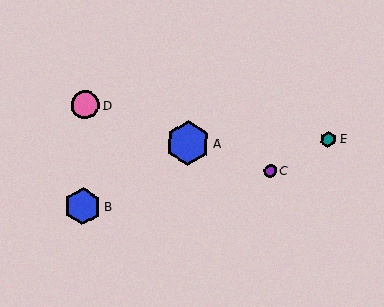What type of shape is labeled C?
Shape C is a purple circle.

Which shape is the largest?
The blue hexagon (labeled A) is the largest.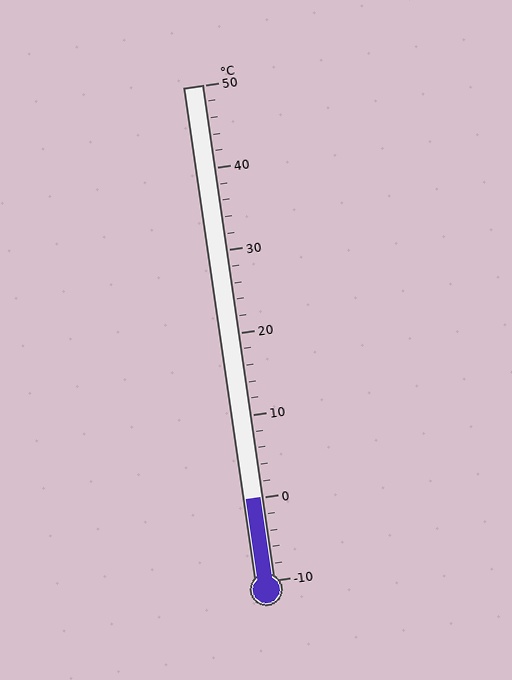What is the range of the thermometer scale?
The thermometer scale ranges from -10°C to 50°C.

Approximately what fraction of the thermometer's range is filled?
The thermometer is filled to approximately 15% of its range.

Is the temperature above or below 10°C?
The temperature is below 10°C.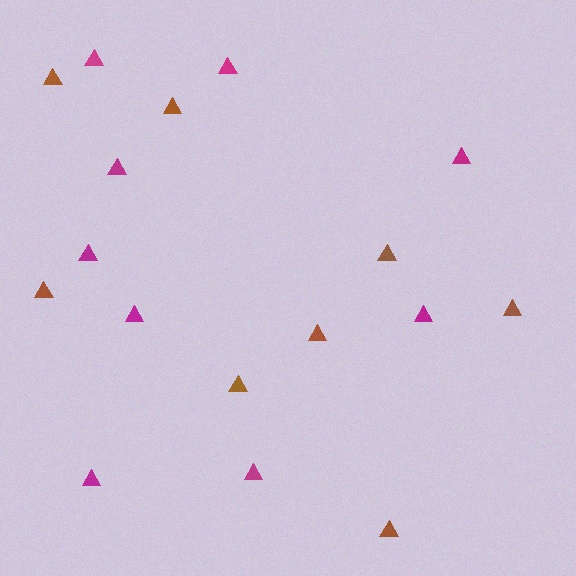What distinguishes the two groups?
There are 2 groups: one group of brown triangles (8) and one group of magenta triangles (9).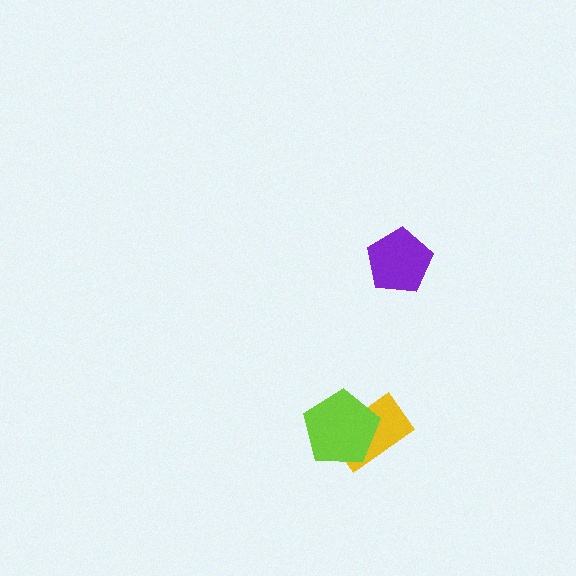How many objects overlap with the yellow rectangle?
1 object overlaps with the yellow rectangle.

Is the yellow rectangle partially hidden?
Yes, it is partially covered by another shape.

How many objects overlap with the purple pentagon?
0 objects overlap with the purple pentagon.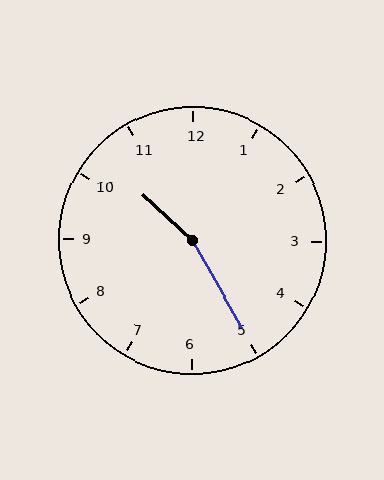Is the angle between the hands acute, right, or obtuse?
It is obtuse.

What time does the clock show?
10:25.